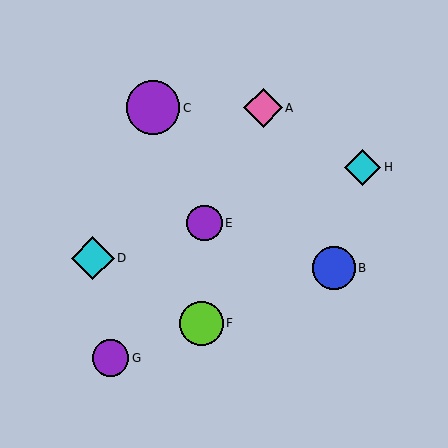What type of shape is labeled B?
Shape B is a blue circle.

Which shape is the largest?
The purple circle (labeled C) is the largest.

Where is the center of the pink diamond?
The center of the pink diamond is at (263, 108).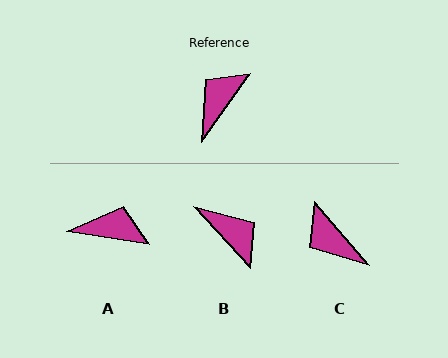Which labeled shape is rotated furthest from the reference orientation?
B, about 101 degrees away.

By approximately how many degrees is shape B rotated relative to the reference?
Approximately 101 degrees clockwise.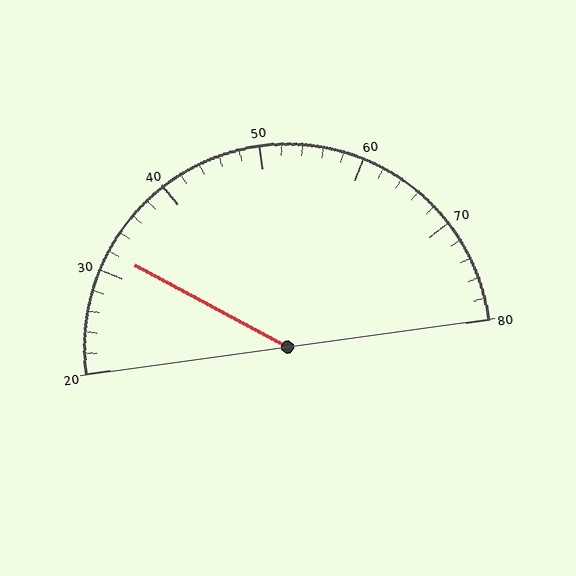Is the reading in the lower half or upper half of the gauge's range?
The reading is in the lower half of the range (20 to 80).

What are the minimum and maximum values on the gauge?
The gauge ranges from 20 to 80.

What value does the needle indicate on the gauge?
The needle indicates approximately 32.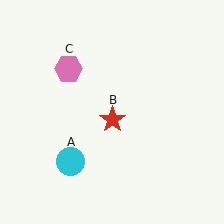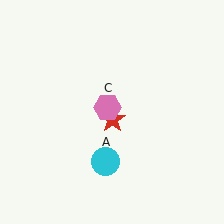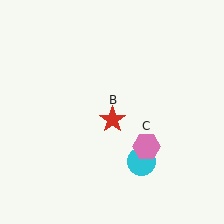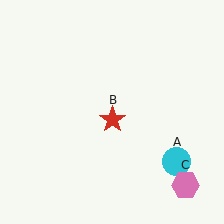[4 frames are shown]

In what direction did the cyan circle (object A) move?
The cyan circle (object A) moved right.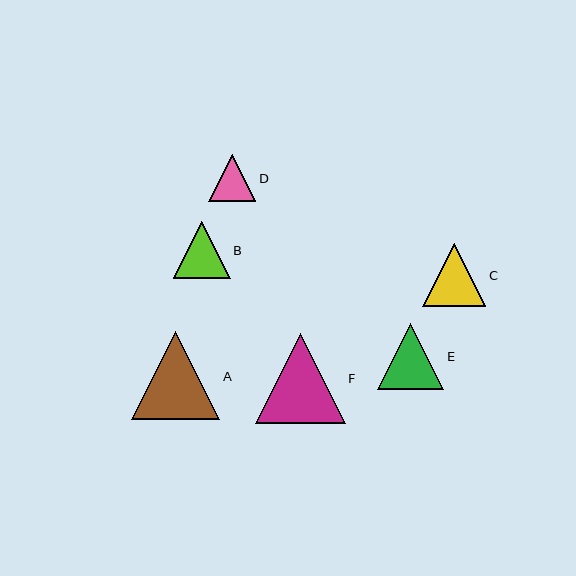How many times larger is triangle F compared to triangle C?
Triangle F is approximately 1.4 times the size of triangle C.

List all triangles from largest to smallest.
From largest to smallest: F, A, E, C, B, D.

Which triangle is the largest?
Triangle F is the largest with a size of approximately 89 pixels.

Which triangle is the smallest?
Triangle D is the smallest with a size of approximately 47 pixels.